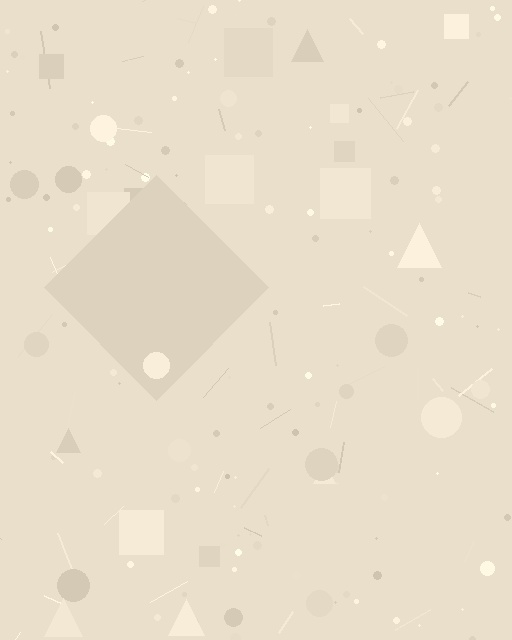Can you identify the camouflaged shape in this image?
The camouflaged shape is a diamond.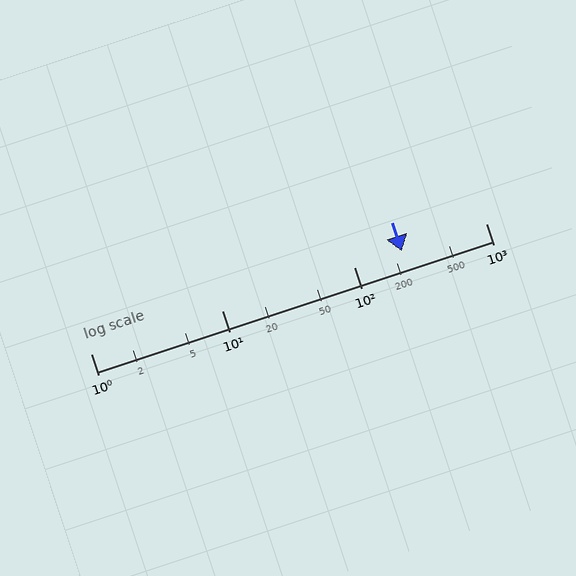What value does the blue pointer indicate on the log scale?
The pointer indicates approximately 230.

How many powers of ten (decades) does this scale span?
The scale spans 3 decades, from 1 to 1000.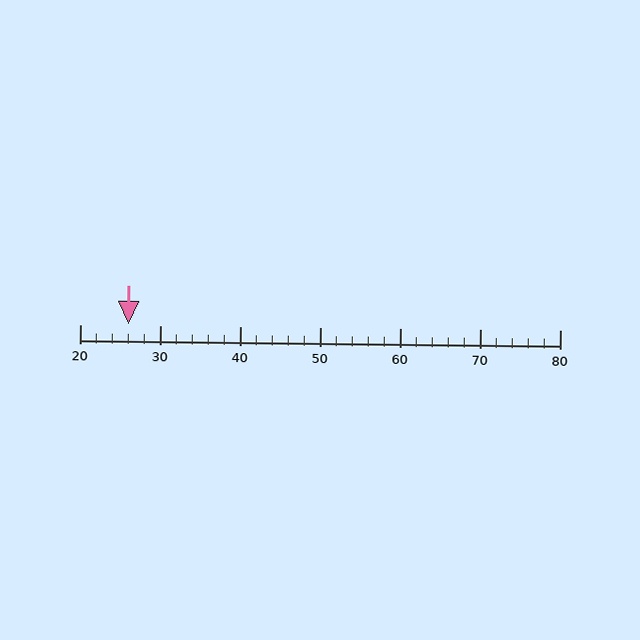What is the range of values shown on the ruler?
The ruler shows values from 20 to 80.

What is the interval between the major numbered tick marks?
The major tick marks are spaced 10 units apart.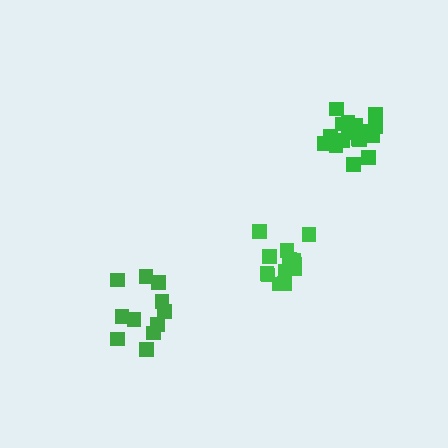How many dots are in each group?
Group 1: 11 dots, Group 2: 17 dots, Group 3: 14 dots (42 total).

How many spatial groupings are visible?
There are 3 spatial groupings.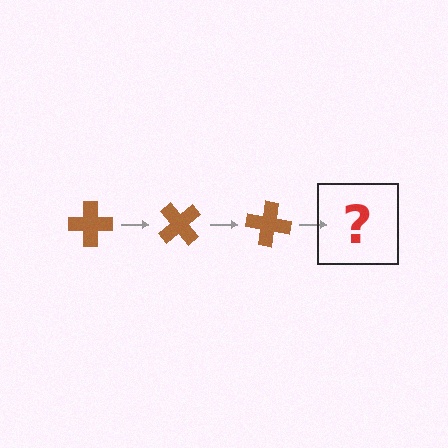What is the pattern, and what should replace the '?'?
The pattern is that the cross rotates 50 degrees each step. The '?' should be a brown cross rotated 150 degrees.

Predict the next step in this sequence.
The next step is a brown cross rotated 150 degrees.